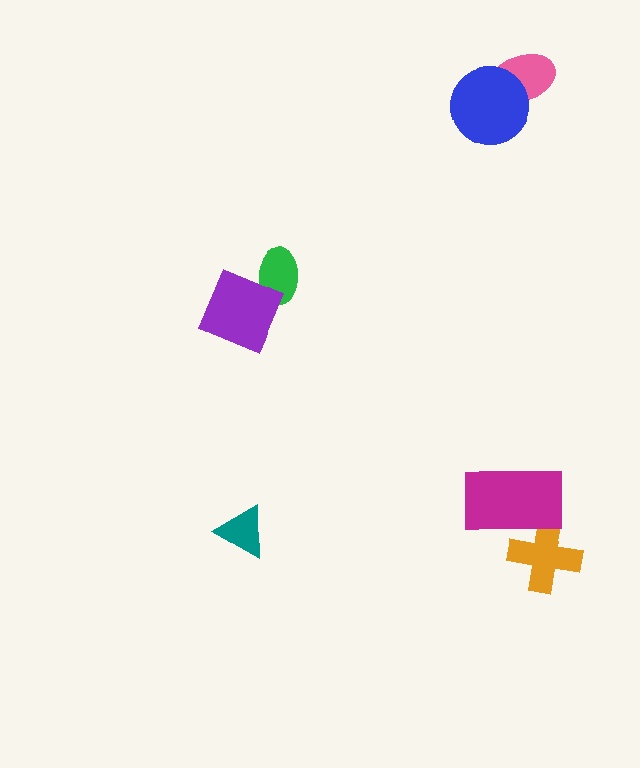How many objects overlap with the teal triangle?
0 objects overlap with the teal triangle.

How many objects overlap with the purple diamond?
1 object overlaps with the purple diamond.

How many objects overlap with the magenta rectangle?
1 object overlaps with the magenta rectangle.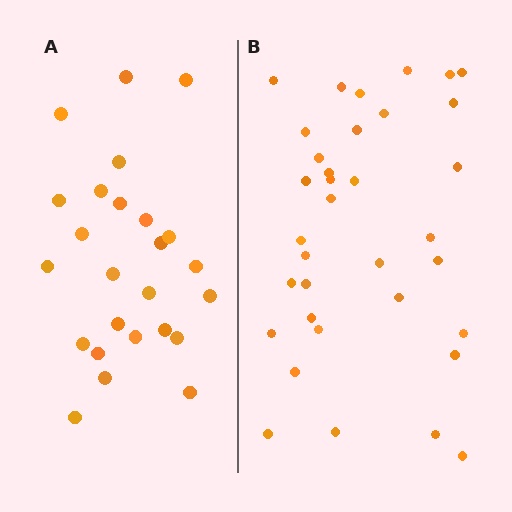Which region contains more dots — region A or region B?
Region B (the right region) has more dots.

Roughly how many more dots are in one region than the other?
Region B has roughly 10 or so more dots than region A.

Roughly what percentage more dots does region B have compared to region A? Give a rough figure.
About 40% more.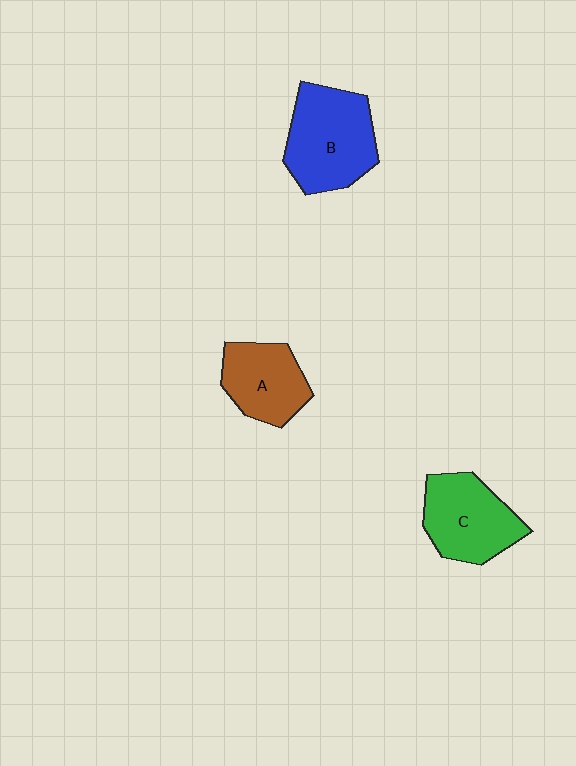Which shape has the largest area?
Shape B (blue).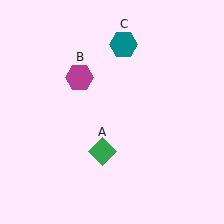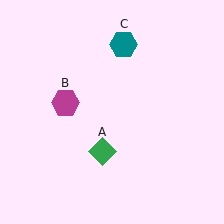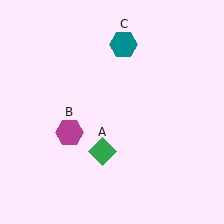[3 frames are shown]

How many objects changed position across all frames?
1 object changed position: magenta hexagon (object B).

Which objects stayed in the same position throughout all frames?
Green diamond (object A) and teal hexagon (object C) remained stationary.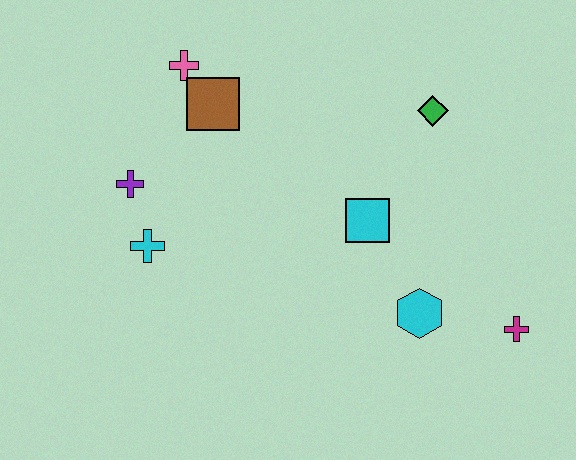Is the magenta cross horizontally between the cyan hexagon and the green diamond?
No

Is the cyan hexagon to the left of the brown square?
No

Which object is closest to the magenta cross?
The cyan hexagon is closest to the magenta cross.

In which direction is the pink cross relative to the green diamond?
The pink cross is to the left of the green diamond.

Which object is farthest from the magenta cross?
The pink cross is farthest from the magenta cross.